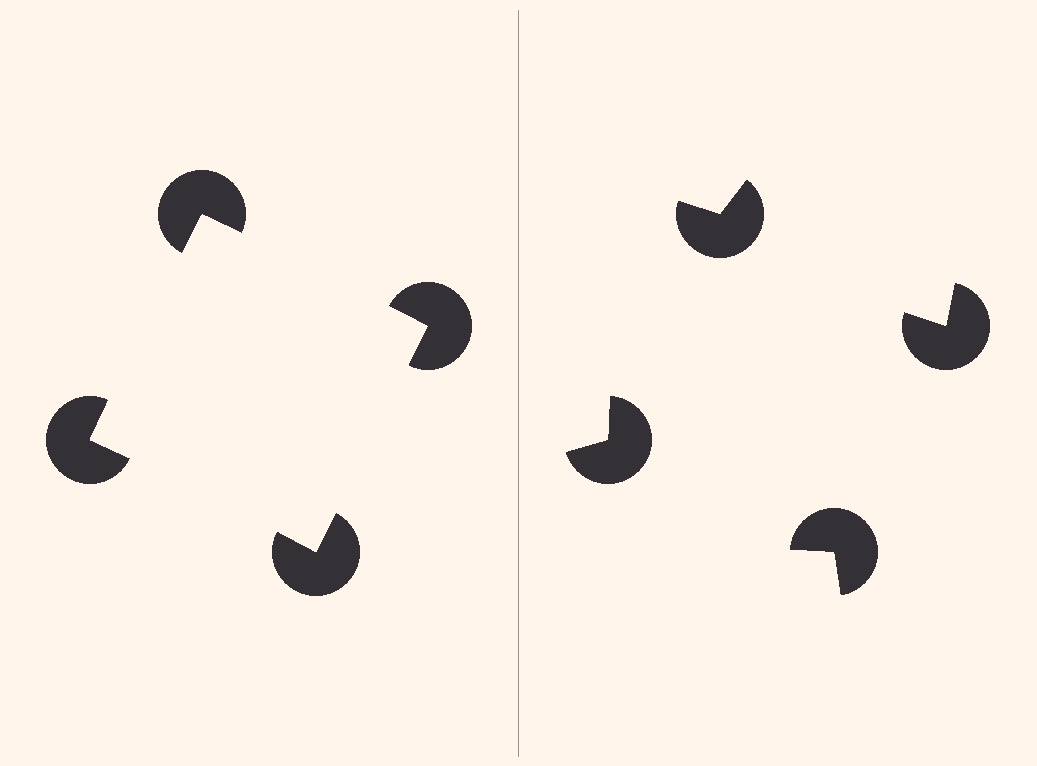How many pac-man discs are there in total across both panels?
8 — 4 on each side.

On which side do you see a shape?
An illusory square appears on the left side. On the right side the wedge cuts are rotated, so no coherent shape forms.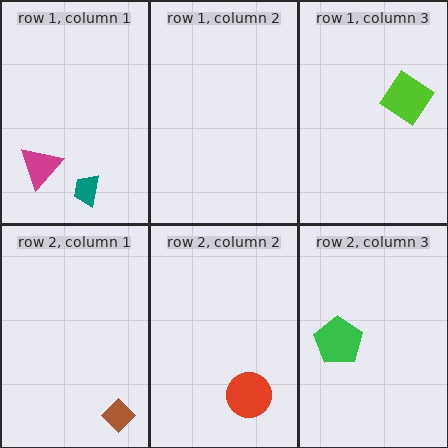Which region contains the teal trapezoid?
The row 1, column 1 region.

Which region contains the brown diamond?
The row 2, column 1 region.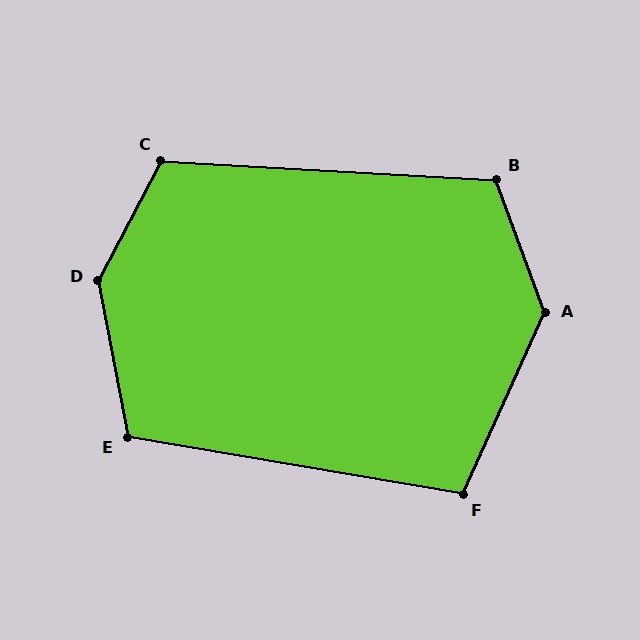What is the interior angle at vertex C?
Approximately 114 degrees (obtuse).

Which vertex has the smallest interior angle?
F, at approximately 105 degrees.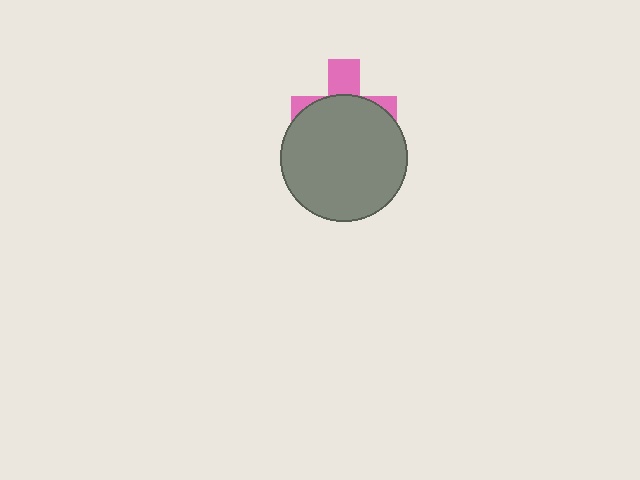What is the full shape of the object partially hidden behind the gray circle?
The partially hidden object is a pink cross.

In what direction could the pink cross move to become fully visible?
The pink cross could move up. That would shift it out from behind the gray circle entirely.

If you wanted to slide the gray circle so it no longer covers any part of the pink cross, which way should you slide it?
Slide it down — that is the most direct way to separate the two shapes.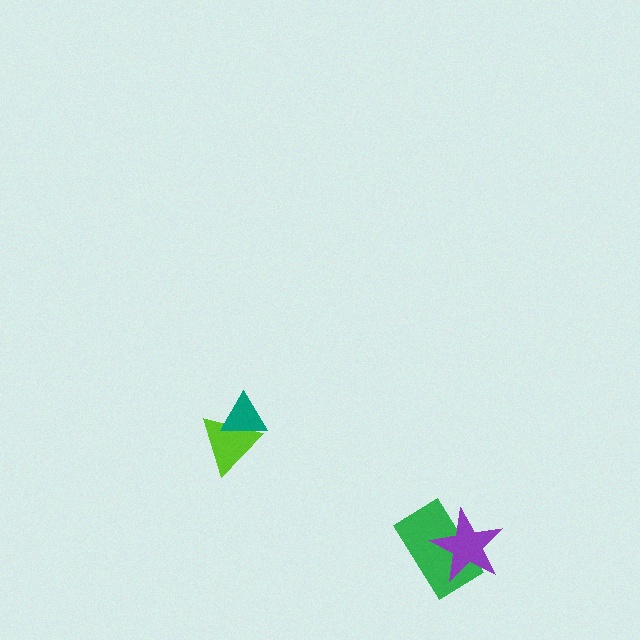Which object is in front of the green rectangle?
The purple star is in front of the green rectangle.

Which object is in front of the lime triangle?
The teal triangle is in front of the lime triangle.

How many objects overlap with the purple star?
1 object overlaps with the purple star.